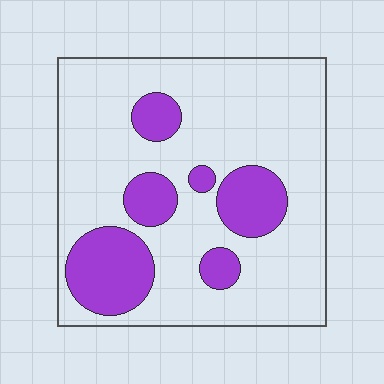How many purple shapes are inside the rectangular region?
6.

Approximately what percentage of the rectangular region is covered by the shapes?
Approximately 25%.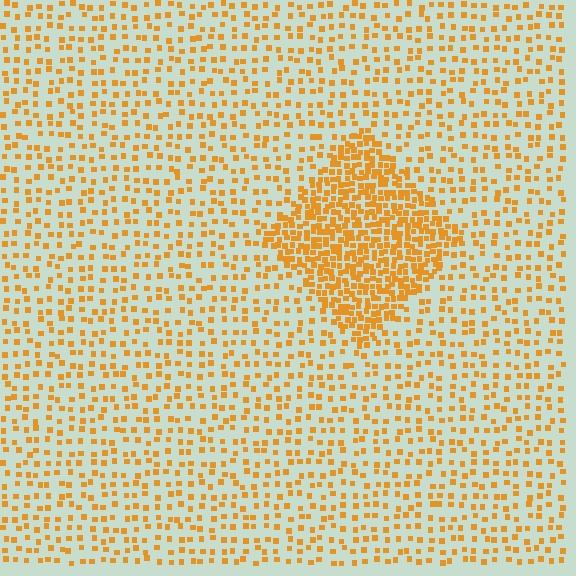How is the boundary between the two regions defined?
The boundary is defined by a change in element density (approximately 2.6x ratio). All elements are the same color, size, and shape.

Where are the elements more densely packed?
The elements are more densely packed inside the diamond boundary.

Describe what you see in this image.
The image contains small orange elements arranged at two different densities. A diamond-shaped region is visible where the elements are more densely packed than the surrounding area.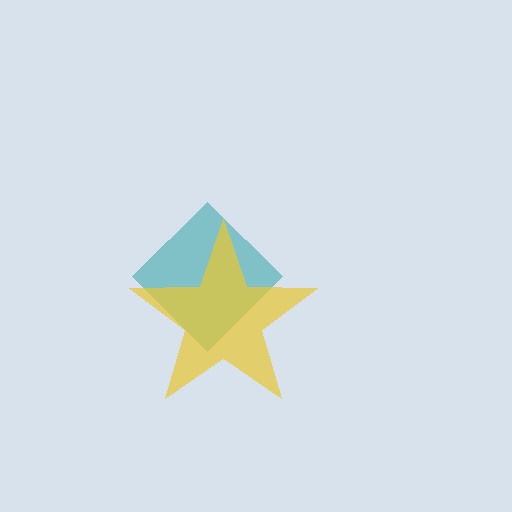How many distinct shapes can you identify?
There are 2 distinct shapes: a teal diamond, a yellow star.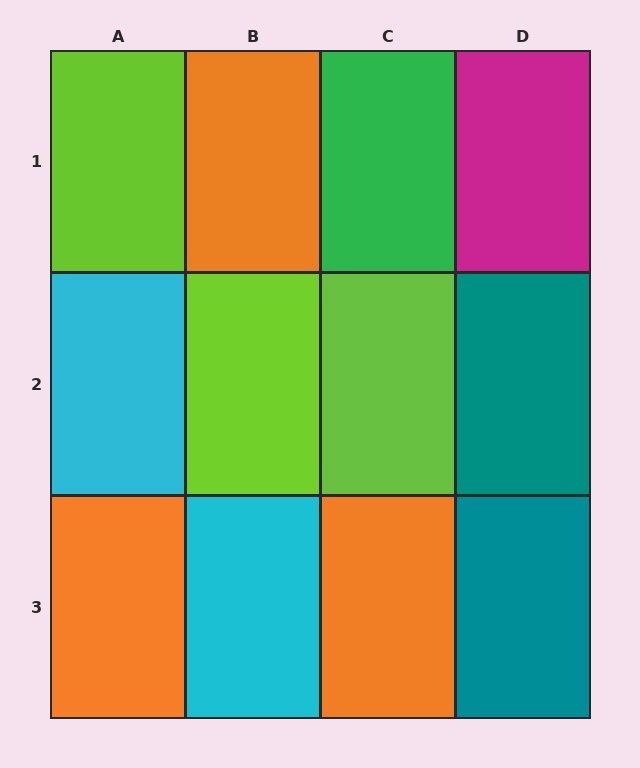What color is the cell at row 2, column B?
Lime.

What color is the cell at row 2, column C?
Lime.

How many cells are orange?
3 cells are orange.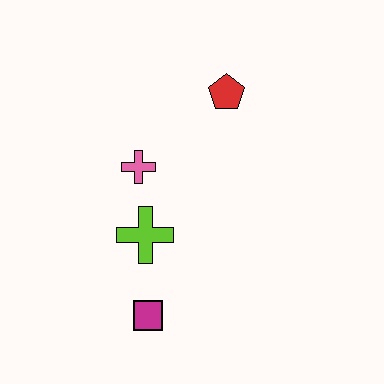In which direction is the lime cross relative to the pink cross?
The lime cross is below the pink cross.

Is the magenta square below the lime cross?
Yes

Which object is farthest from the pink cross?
The magenta square is farthest from the pink cross.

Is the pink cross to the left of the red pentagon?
Yes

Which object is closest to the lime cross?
The pink cross is closest to the lime cross.